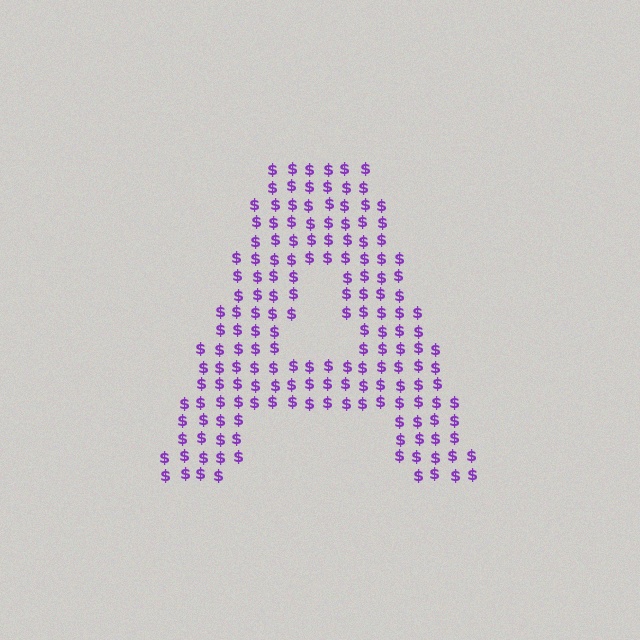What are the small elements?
The small elements are dollar signs.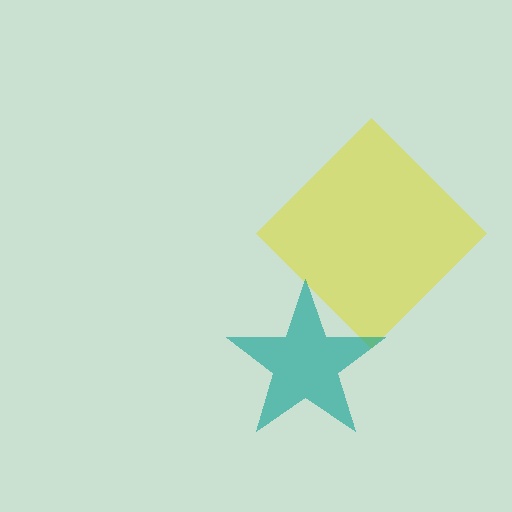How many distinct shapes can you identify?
There are 2 distinct shapes: a yellow diamond, a teal star.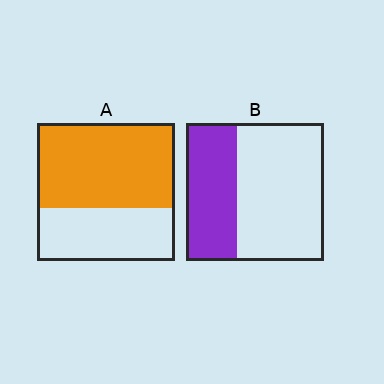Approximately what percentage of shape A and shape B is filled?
A is approximately 60% and B is approximately 35%.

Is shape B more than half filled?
No.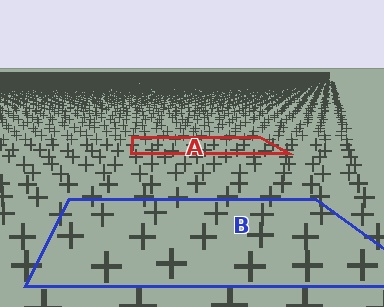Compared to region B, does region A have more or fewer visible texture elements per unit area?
Region A has more texture elements per unit area — they are packed more densely because it is farther away.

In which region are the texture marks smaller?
The texture marks are smaller in region A, because it is farther away.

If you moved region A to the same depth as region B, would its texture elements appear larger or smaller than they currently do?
They would appear larger. At a closer depth, the same texture elements are projected at a bigger on-screen size.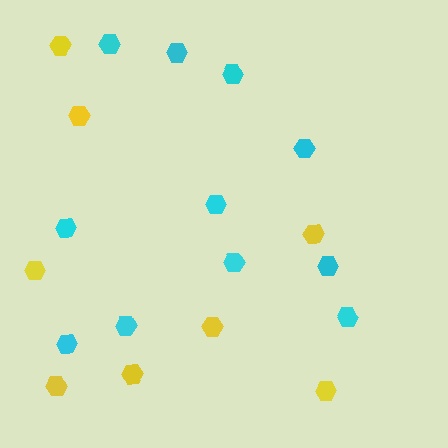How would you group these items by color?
There are 2 groups: one group of cyan hexagons (11) and one group of yellow hexagons (8).